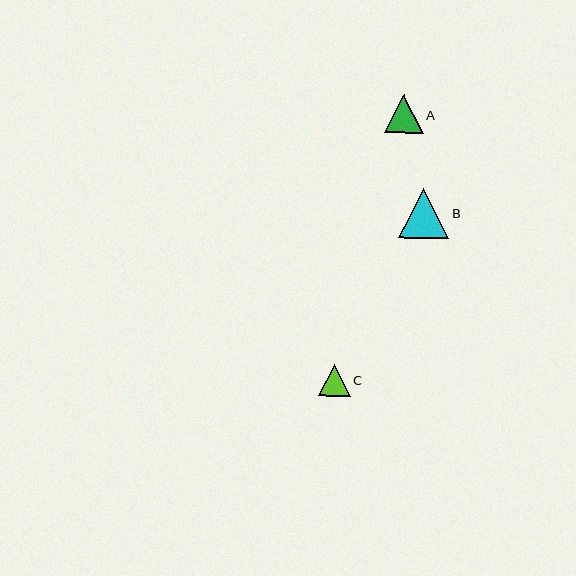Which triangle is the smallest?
Triangle C is the smallest with a size of approximately 31 pixels.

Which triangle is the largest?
Triangle B is the largest with a size of approximately 50 pixels.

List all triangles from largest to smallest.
From largest to smallest: B, A, C.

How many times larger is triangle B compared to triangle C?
Triangle B is approximately 1.6 times the size of triangle C.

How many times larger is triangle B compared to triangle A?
Triangle B is approximately 1.3 times the size of triangle A.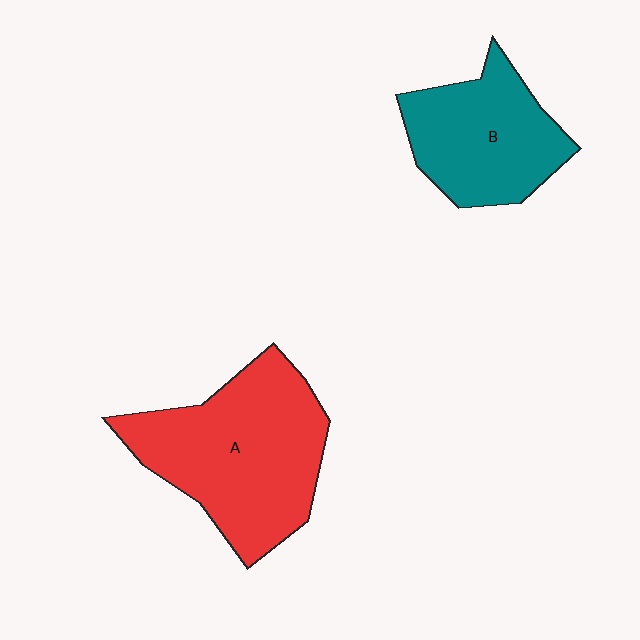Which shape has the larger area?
Shape A (red).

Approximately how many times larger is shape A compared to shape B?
Approximately 1.5 times.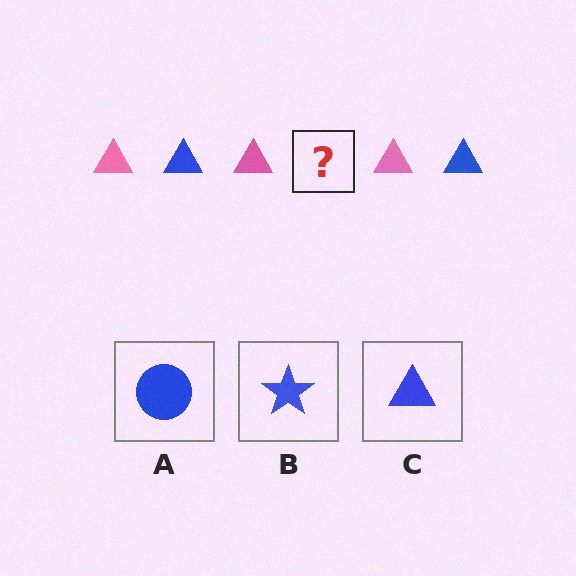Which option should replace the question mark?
Option C.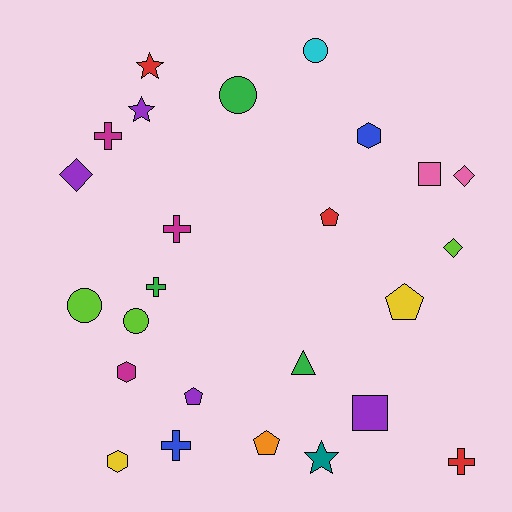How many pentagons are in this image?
There are 4 pentagons.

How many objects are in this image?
There are 25 objects.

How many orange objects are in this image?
There is 1 orange object.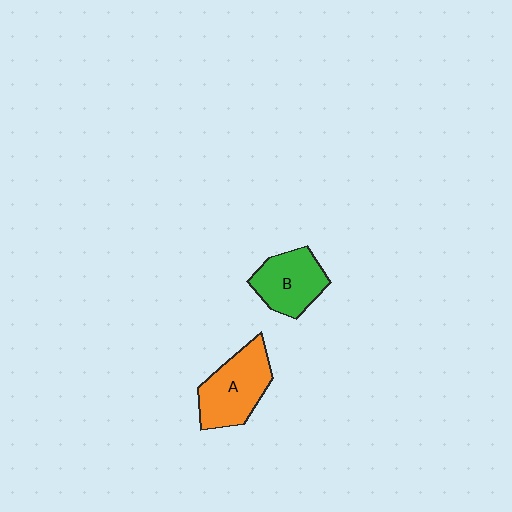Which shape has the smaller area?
Shape B (green).